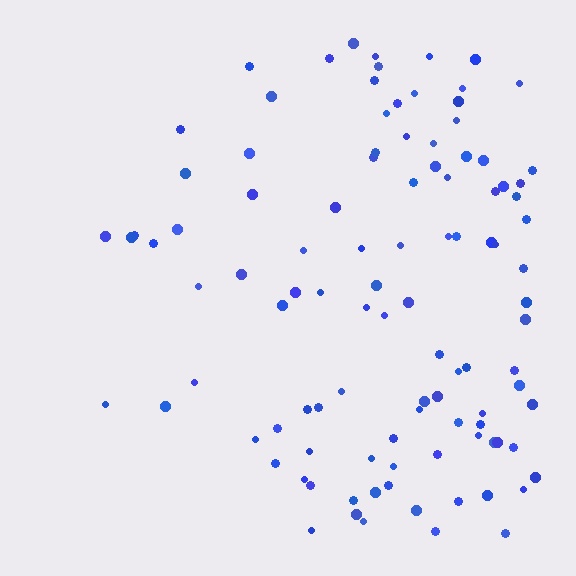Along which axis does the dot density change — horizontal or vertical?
Horizontal.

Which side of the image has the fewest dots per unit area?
The left.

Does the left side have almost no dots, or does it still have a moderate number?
Still a moderate number, just noticeably fewer than the right.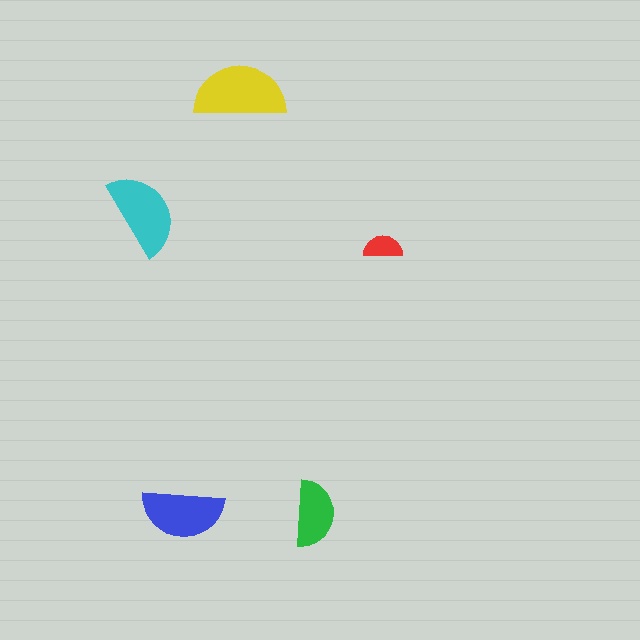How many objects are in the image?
There are 5 objects in the image.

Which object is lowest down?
The blue semicircle is bottommost.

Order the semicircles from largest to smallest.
the yellow one, the cyan one, the blue one, the green one, the red one.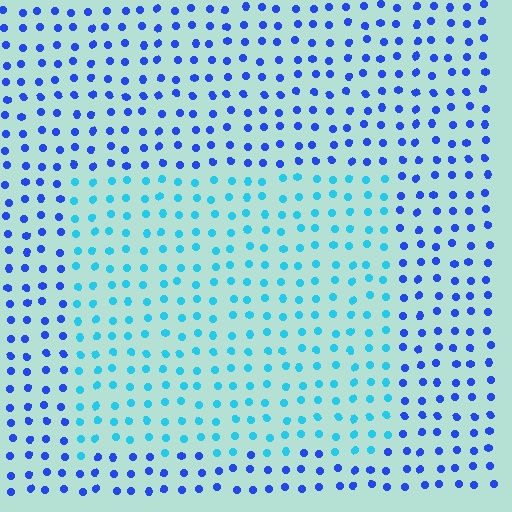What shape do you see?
I see a rectangle.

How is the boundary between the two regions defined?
The boundary is defined purely by a slight shift in hue (about 40 degrees). Spacing, size, and orientation are identical on both sides.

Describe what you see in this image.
The image is filled with small blue elements in a uniform arrangement. A rectangle-shaped region is visible where the elements are tinted to a slightly different hue, forming a subtle color boundary.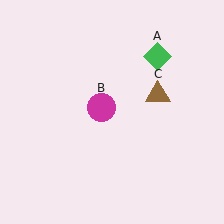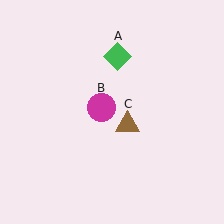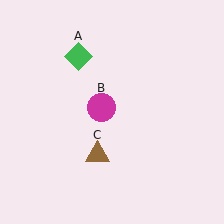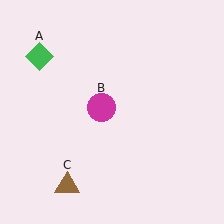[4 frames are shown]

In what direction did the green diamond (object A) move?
The green diamond (object A) moved left.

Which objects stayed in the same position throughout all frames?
Magenta circle (object B) remained stationary.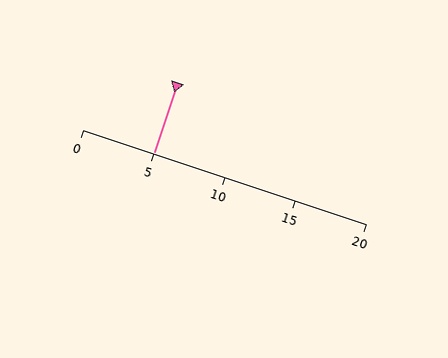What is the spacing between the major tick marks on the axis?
The major ticks are spaced 5 apart.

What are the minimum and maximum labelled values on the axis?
The axis runs from 0 to 20.